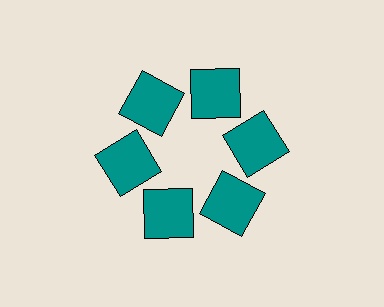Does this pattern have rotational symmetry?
Yes, this pattern has 6-fold rotational symmetry. It looks the same after rotating 60 degrees around the center.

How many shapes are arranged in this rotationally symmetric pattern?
There are 6 shapes, arranged in 6 groups of 1.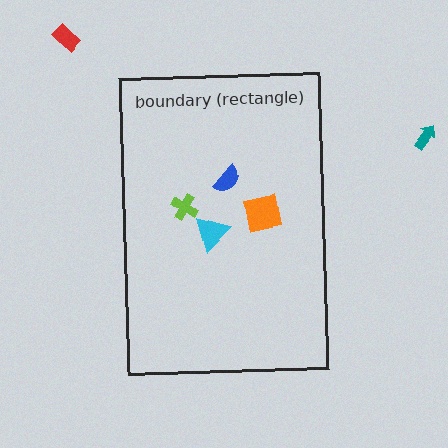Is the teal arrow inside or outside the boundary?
Outside.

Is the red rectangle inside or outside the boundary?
Outside.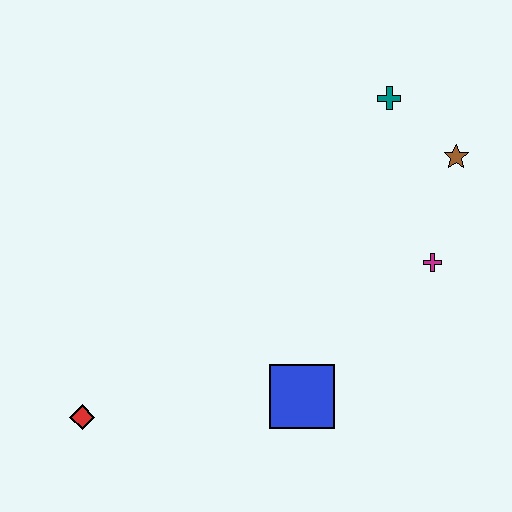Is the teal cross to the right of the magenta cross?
No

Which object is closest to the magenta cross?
The brown star is closest to the magenta cross.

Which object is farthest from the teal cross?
The red diamond is farthest from the teal cross.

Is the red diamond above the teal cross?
No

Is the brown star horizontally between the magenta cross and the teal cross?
No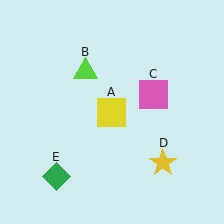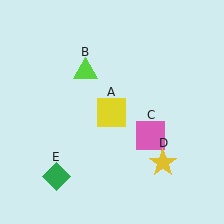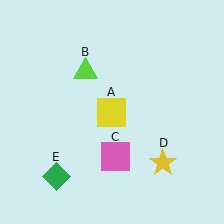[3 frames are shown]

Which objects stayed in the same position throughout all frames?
Yellow square (object A) and lime triangle (object B) and yellow star (object D) and green diamond (object E) remained stationary.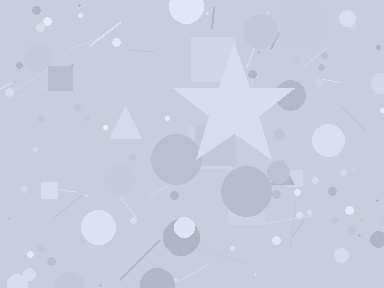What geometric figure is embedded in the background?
A star is embedded in the background.